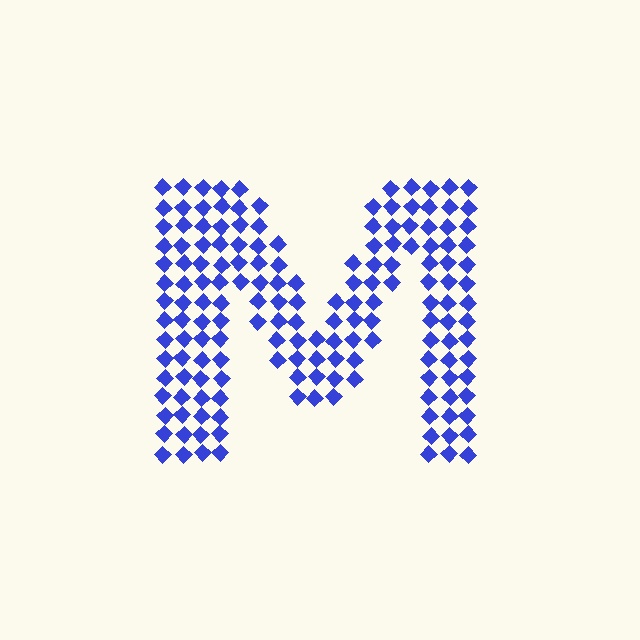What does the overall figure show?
The overall figure shows the letter M.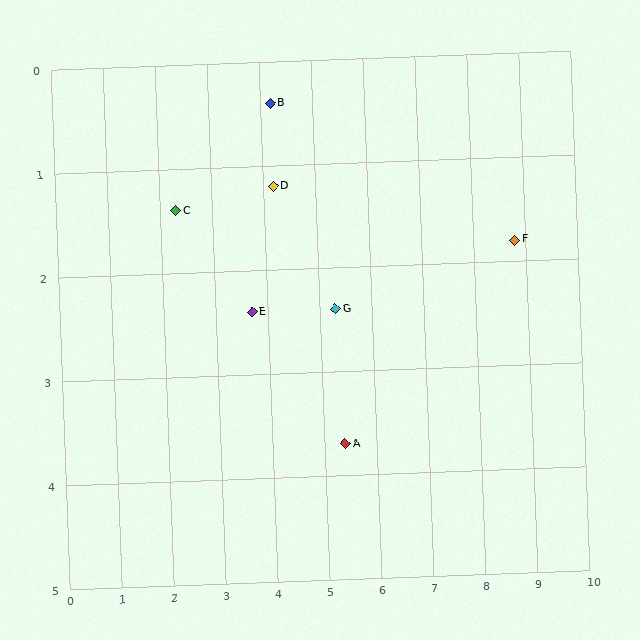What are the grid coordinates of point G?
Point G is at approximately (5.3, 2.4).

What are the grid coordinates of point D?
Point D is at approximately (4.2, 1.2).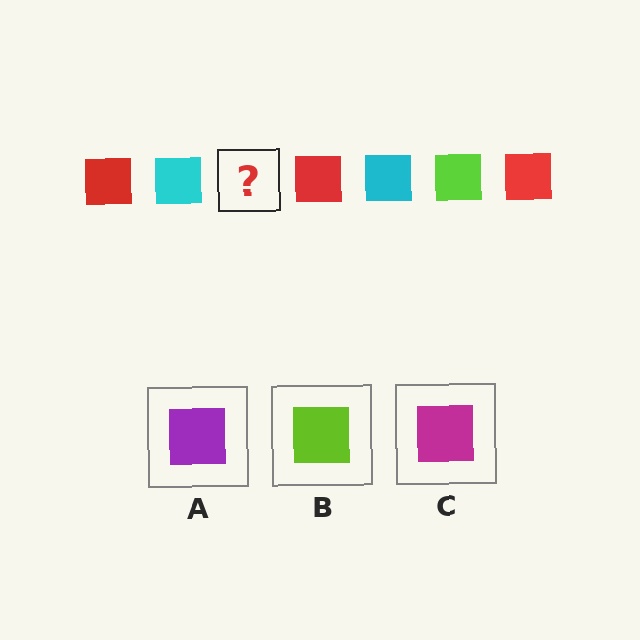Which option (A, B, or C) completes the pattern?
B.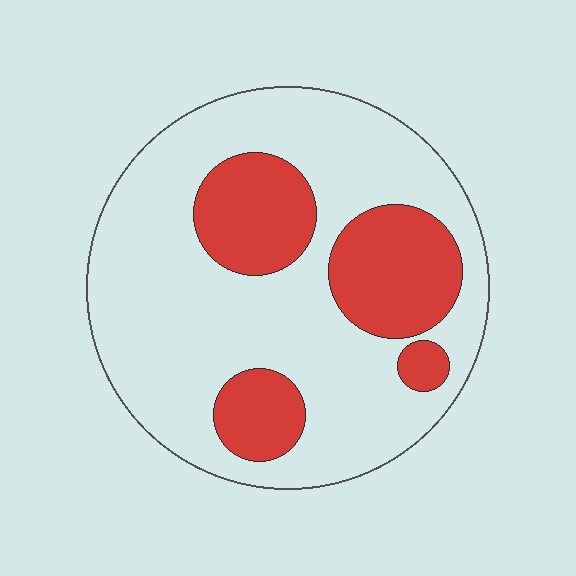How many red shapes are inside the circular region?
4.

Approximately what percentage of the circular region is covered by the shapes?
Approximately 30%.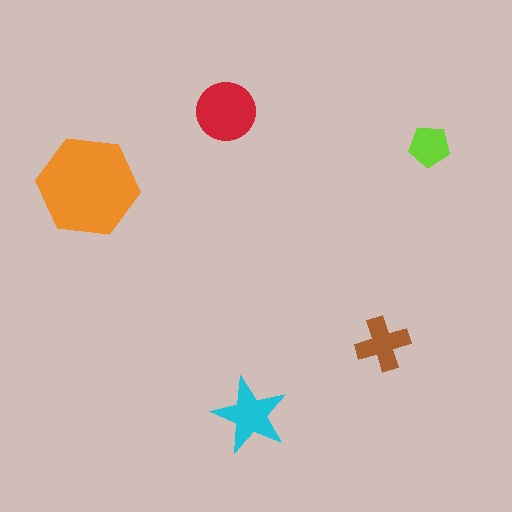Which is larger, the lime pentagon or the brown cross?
The brown cross.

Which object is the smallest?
The lime pentagon.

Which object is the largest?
The orange hexagon.